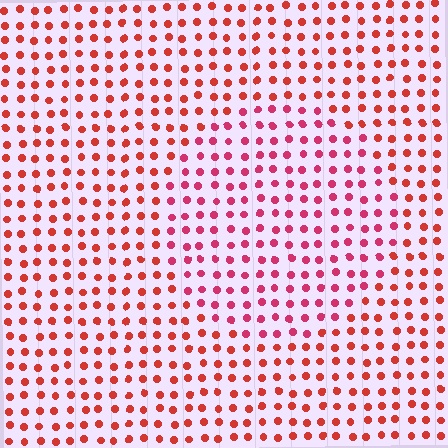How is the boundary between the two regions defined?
The boundary is defined purely by a slight shift in hue (about 24 degrees). Spacing, size, and orientation are identical on both sides.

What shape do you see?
I see a circle.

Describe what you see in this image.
The image is filled with small red elements in a uniform arrangement. A circle-shaped region is visible where the elements are tinted to a slightly different hue, forming a subtle color boundary.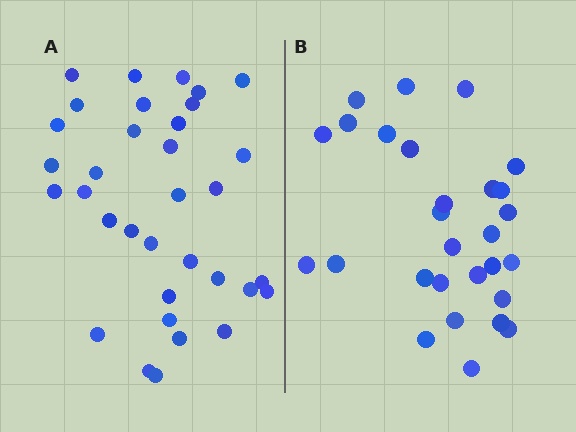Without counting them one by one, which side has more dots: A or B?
Region A (the left region) has more dots.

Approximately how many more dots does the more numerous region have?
Region A has about 6 more dots than region B.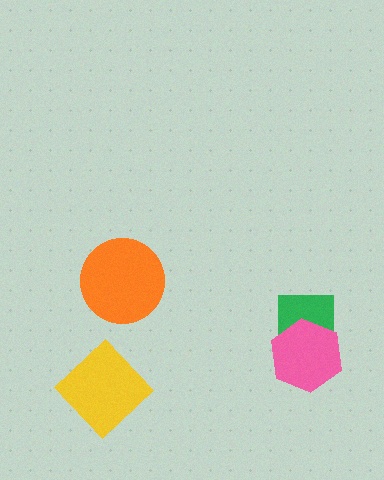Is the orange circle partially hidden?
No, no other shape covers it.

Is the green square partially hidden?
Yes, it is partially covered by another shape.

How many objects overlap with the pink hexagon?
1 object overlaps with the pink hexagon.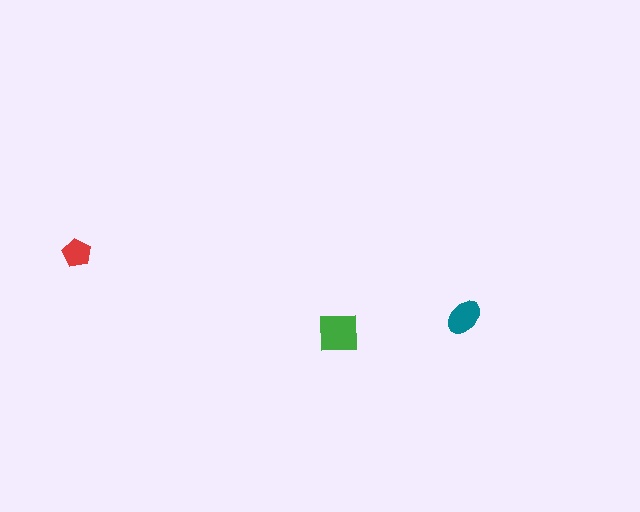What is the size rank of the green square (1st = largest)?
1st.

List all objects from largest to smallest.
The green square, the teal ellipse, the red pentagon.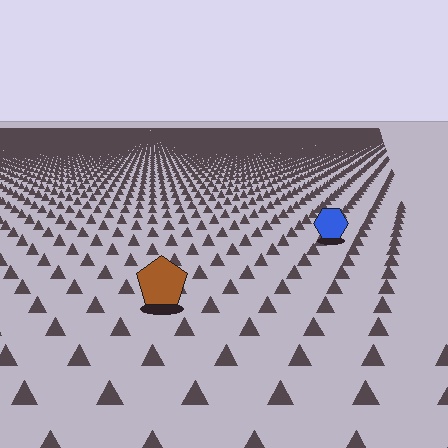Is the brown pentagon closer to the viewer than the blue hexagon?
Yes. The brown pentagon is closer — you can tell from the texture gradient: the ground texture is coarser near it.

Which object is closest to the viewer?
The brown pentagon is closest. The texture marks near it are larger and more spread out.